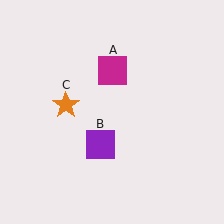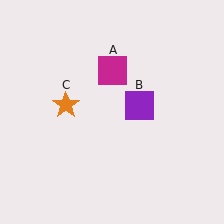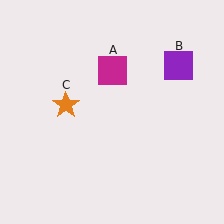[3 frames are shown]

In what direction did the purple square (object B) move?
The purple square (object B) moved up and to the right.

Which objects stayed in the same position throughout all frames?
Magenta square (object A) and orange star (object C) remained stationary.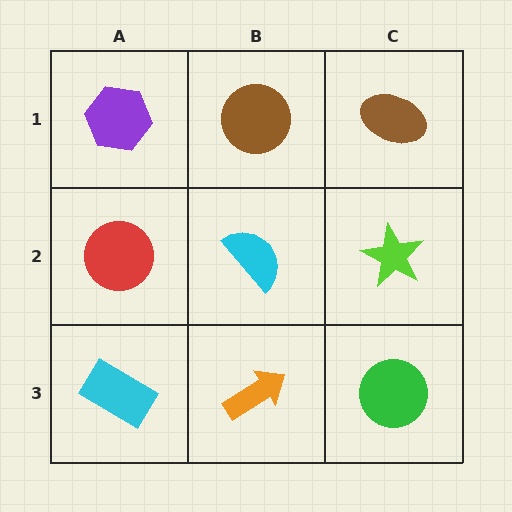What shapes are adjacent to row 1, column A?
A red circle (row 2, column A), a brown circle (row 1, column B).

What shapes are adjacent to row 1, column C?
A lime star (row 2, column C), a brown circle (row 1, column B).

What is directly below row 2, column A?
A cyan rectangle.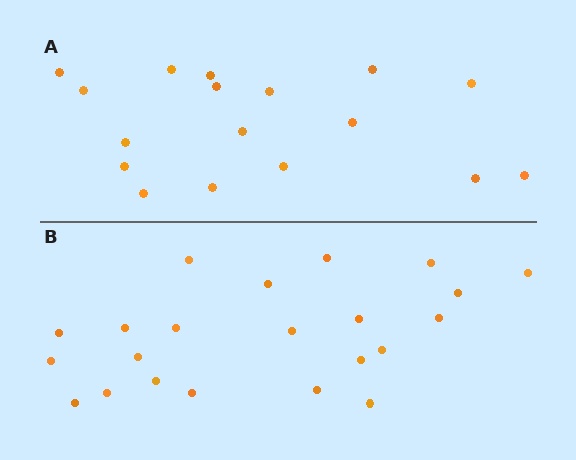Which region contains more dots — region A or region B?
Region B (the bottom region) has more dots.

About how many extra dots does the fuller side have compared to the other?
Region B has about 5 more dots than region A.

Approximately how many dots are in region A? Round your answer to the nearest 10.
About 20 dots. (The exact count is 17, which rounds to 20.)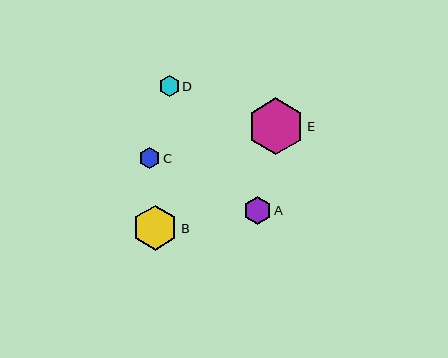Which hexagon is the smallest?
Hexagon D is the smallest with a size of approximately 21 pixels.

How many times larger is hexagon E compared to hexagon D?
Hexagon E is approximately 2.7 times the size of hexagon D.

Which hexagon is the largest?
Hexagon E is the largest with a size of approximately 57 pixels.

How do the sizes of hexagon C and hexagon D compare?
Hexagon C and hexagon D are approximately the same size.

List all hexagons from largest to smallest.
From largest to smallest: E, B, A, C, D.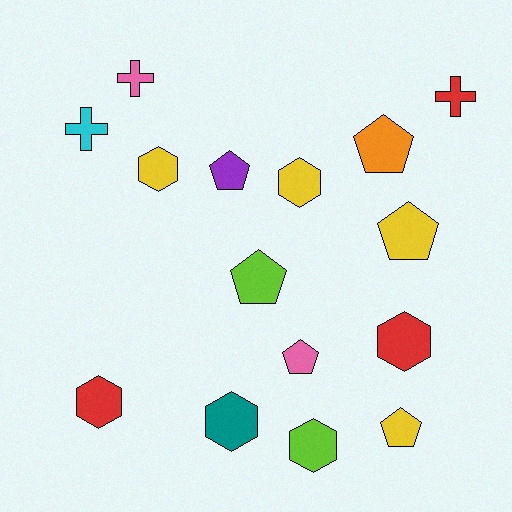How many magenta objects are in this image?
There are no magenta objects.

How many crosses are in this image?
There are 3 crosses.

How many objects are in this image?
There are 15 objects.